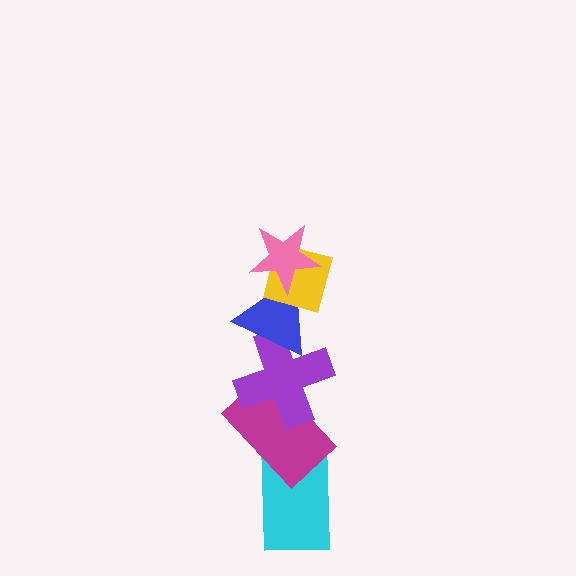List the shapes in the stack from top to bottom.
From top to bottom: the pink star, the yellow square, the blue triangle, the purple cross, the magenta rectangle, the cyan rectangle.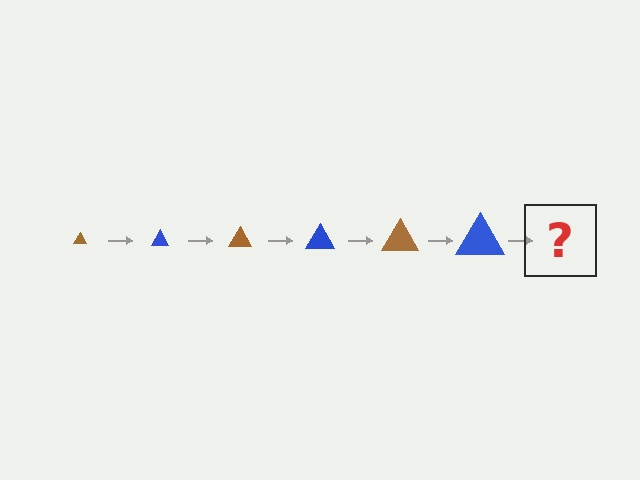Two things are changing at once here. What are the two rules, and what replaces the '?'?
The two rules are that the triangle grows larger each step and the color cycles through brown and blue. The '?' should be a brown triangle, larger than the previous one.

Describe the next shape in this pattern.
It should be a brown triangle, larger than the previous one.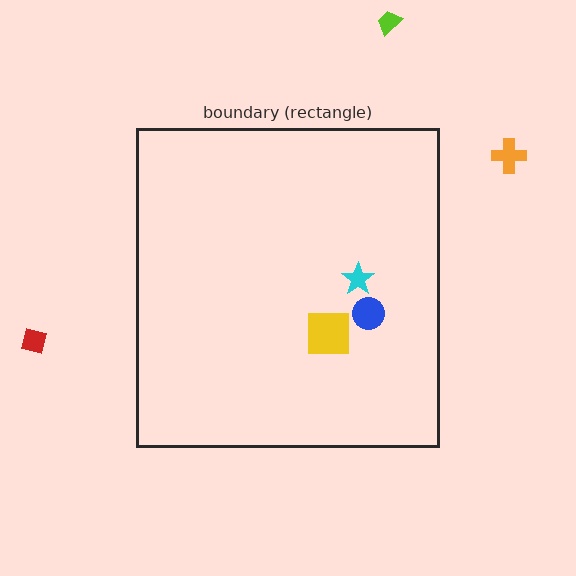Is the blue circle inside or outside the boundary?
Inside.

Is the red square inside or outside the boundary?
Outside.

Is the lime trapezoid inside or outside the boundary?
Outside.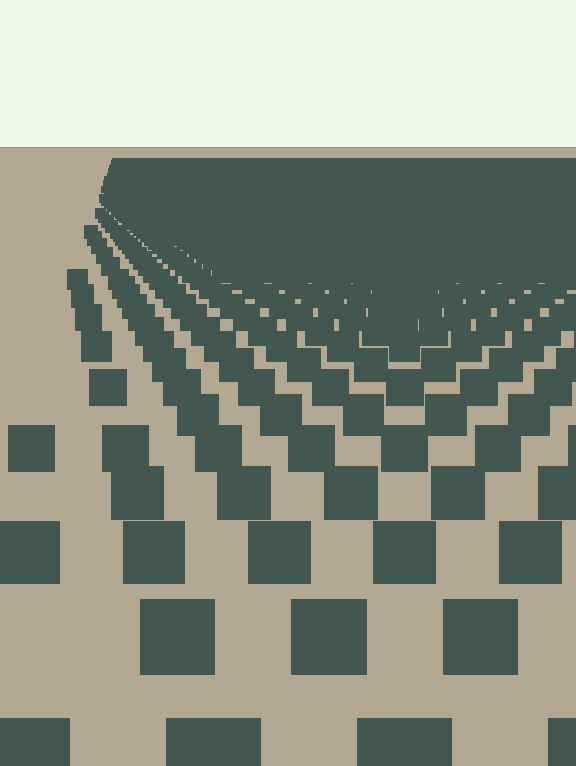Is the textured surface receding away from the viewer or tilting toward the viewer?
The surface is receding away from the viewer. Texture elements get smaller and denser toward the top.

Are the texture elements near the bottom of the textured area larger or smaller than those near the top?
Larger. Near the bottom, elements are closer to the viewer and appear at a bigger on-screen size.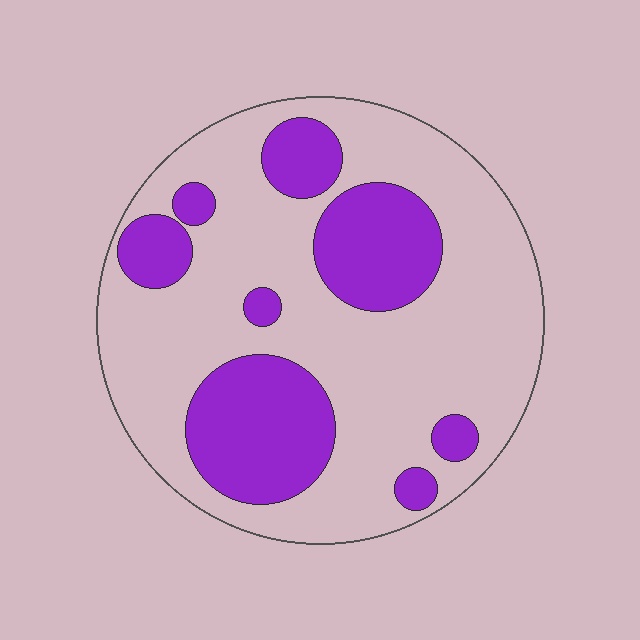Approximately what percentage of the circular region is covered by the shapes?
Approximately 30%.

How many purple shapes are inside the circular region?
8.